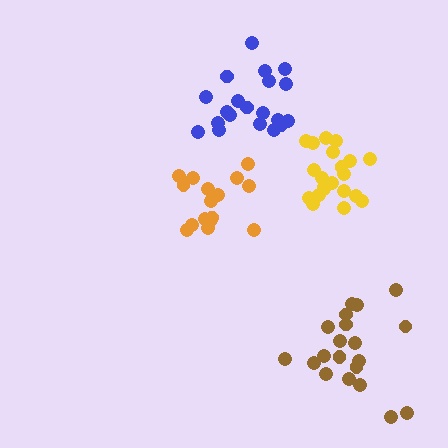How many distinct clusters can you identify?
There are 4 distinct clusters.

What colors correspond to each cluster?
The clusters are colored: blue, yellow, orange, brown.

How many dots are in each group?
Group 1: 20 dots, Group 2: 21 dots, Group 3: 16 dots, Group 4: 20 dots (77 total).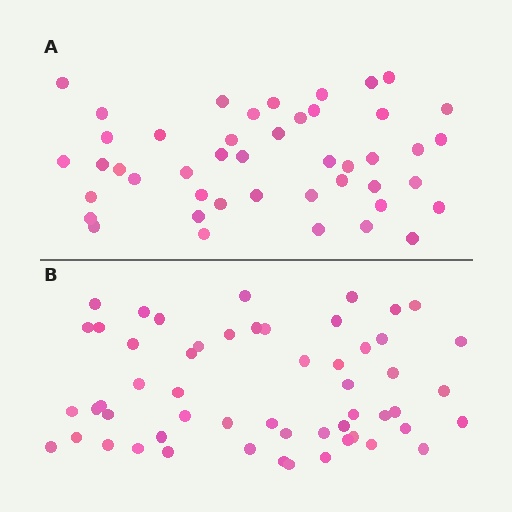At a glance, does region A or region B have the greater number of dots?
Region B (the bottom region) has more dots.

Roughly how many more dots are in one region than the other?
Region B has roughly 10 or so more dots than region A.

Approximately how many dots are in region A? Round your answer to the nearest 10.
About 40 dots. (The exact count is 45, which rounds to 40.)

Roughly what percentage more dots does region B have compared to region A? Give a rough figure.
About 20% more.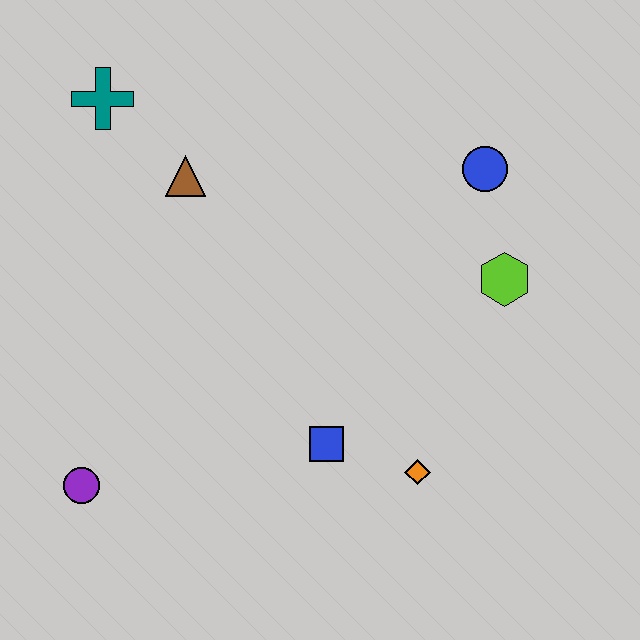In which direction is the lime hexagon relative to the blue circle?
The lime hexagon is below the blue circle.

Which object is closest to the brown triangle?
The teal cross is closest to the brown triangle.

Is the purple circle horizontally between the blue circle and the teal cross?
No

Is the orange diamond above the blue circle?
No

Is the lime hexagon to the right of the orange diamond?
Yes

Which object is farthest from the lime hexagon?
The purple circle is farthest from the lime hexagon.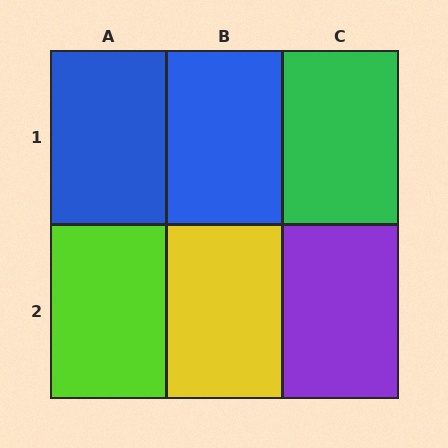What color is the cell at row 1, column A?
Blue.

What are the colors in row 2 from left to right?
Lime, yellow, purple.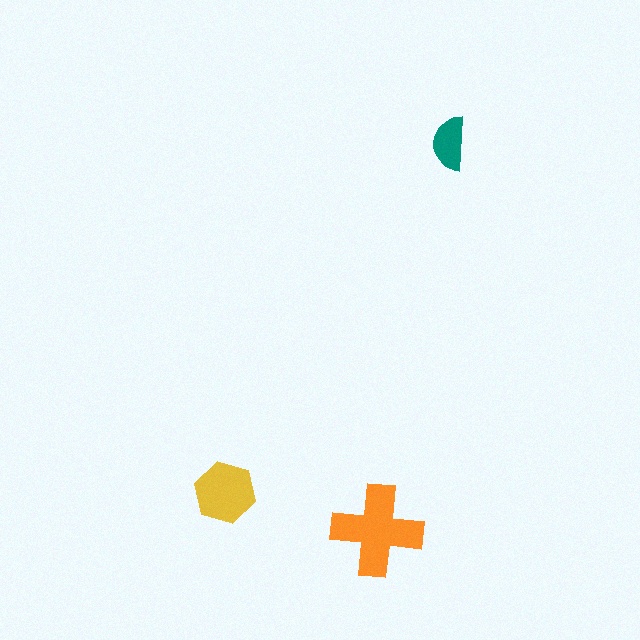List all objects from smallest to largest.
The teal semicircle, the yellow hexagon, the orange cross.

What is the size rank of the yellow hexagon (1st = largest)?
2nd.